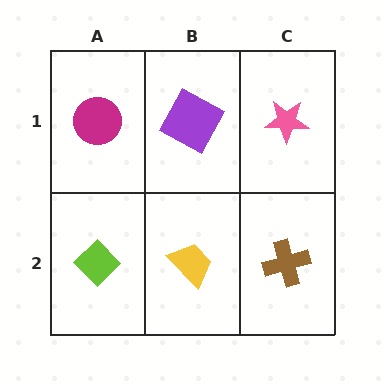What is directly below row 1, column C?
A brown cross.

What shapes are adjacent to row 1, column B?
A yellow trapezoid (row 2, column B), a magenta circle (row 1, column A), a pink star (row 1, column C).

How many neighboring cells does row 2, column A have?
2.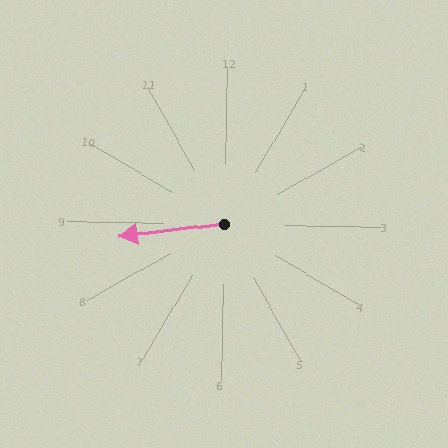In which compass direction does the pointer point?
West.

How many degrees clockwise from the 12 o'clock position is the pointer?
Approximately 262 degrees.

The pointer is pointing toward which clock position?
Roughly 9 o'clock.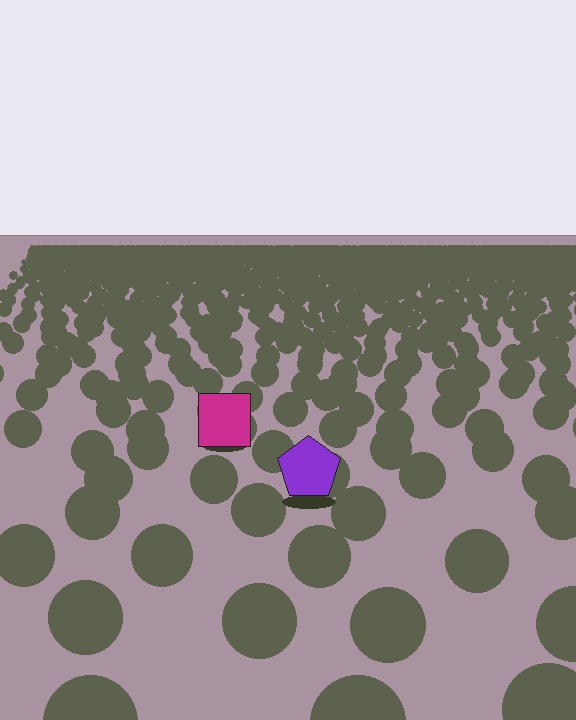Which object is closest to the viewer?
The purple pentagon is closest. The texture marks near it are larger and more spread out.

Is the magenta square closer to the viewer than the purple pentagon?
No. The purple pentagon is closer — you can tell from the texture gradient: the ground texture is coarser near it.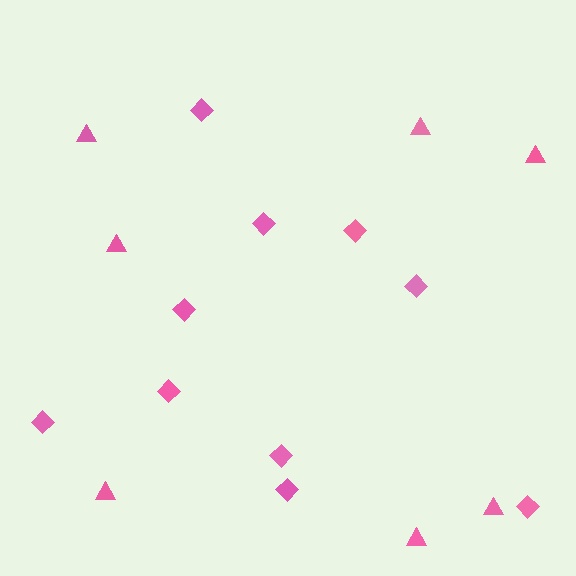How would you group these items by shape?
There are 2 groups: one group of diamonds (10) and one group of triangles (7).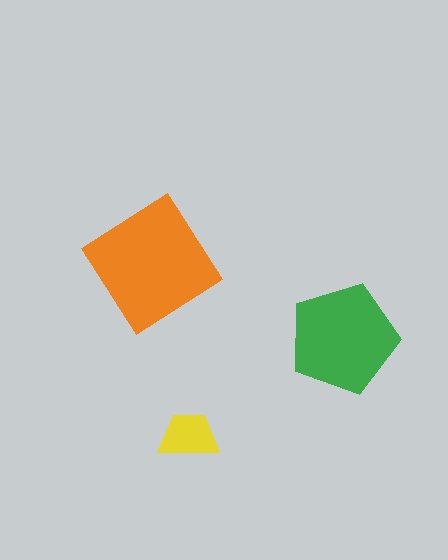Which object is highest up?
The orange diamond is topmost.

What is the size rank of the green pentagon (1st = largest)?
2nd.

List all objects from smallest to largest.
The yellow trapezoid, the green pentagon, the orange diamond.